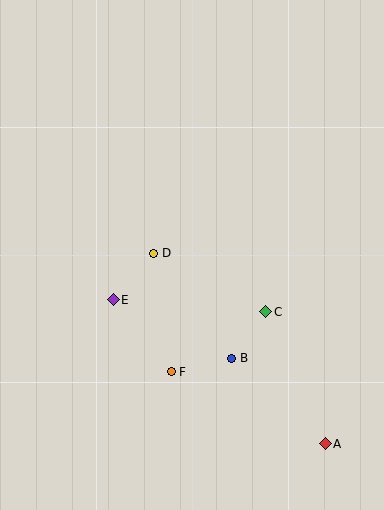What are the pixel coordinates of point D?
Point D is at (154, 253).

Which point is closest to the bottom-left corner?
Point F is closest to the bottom-left corner.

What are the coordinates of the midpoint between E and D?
The midpoint between E and D is at (134, 276).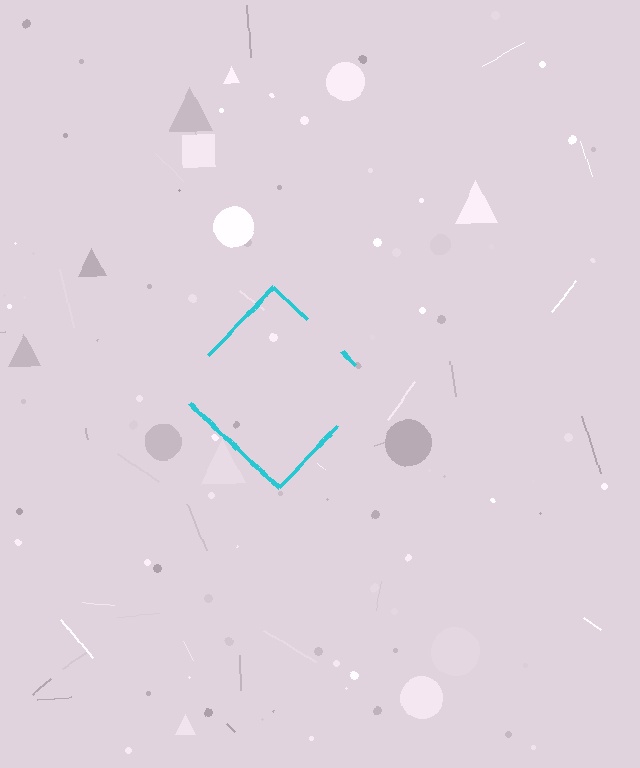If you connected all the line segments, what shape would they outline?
They would outline a diamond.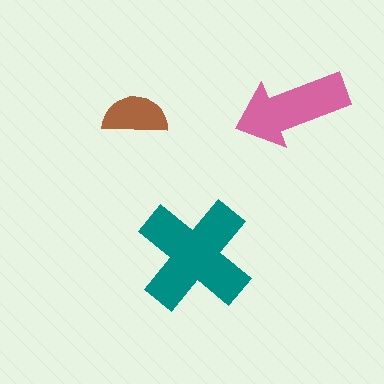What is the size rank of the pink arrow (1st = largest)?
2nd.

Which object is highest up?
The pink arrow is topmost.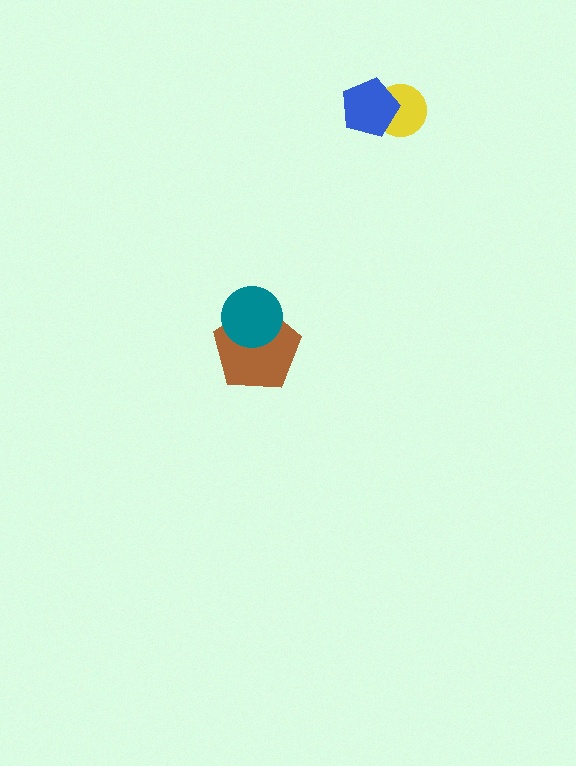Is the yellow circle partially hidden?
Yes, it is partially covered by another shape.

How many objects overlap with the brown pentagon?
1 object overlaps with the brown pentagon.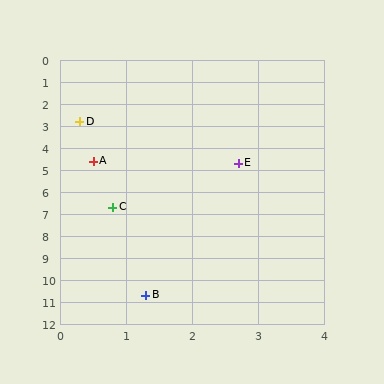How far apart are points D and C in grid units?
Points D and C are about 3.9 grid units apart.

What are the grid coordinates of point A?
Point A is at approximately (0.5, 4.6).